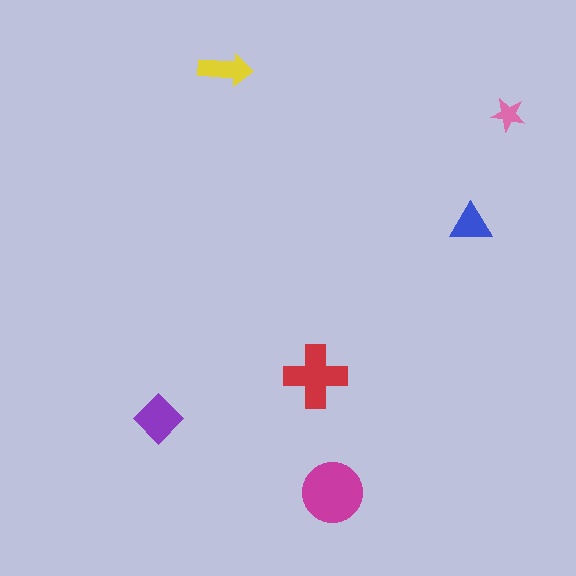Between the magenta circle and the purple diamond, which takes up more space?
The magenta circle.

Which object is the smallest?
The pink star.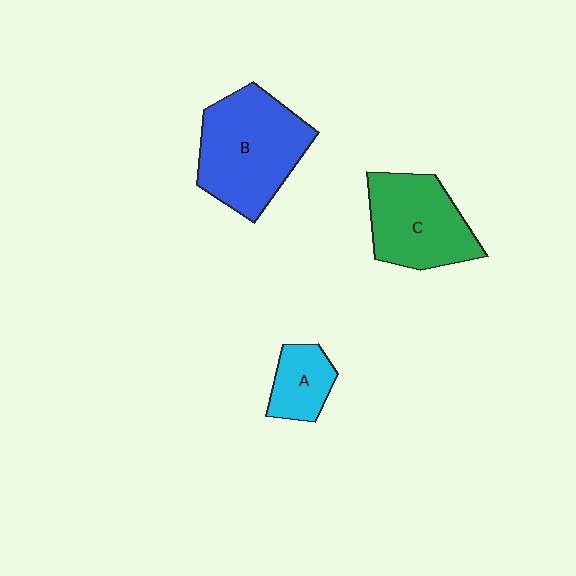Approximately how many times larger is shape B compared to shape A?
Approximately 2.6 times.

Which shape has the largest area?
Shape B (blue).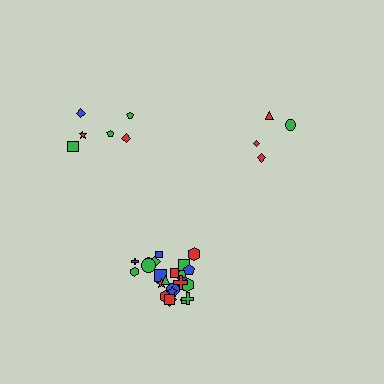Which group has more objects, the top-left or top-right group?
The top-left group.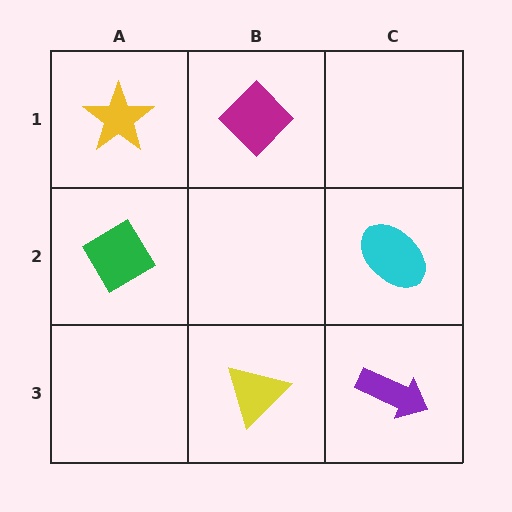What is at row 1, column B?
A magenta diamond.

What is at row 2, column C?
A cyan ellipse.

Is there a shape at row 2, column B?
No, that cell is empty.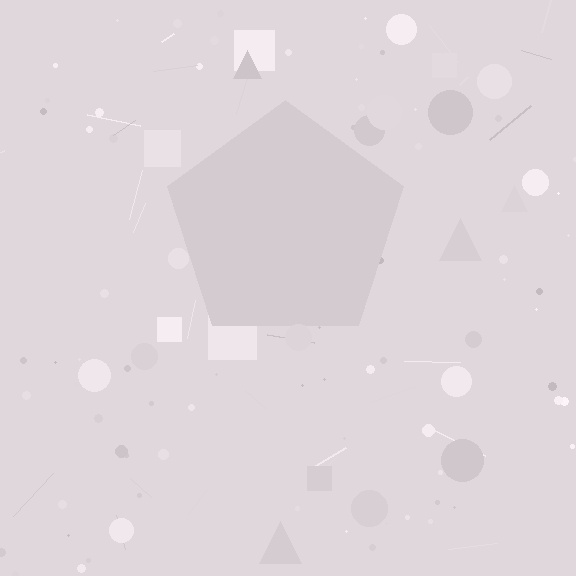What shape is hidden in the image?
A pentagon is hidden in the image.